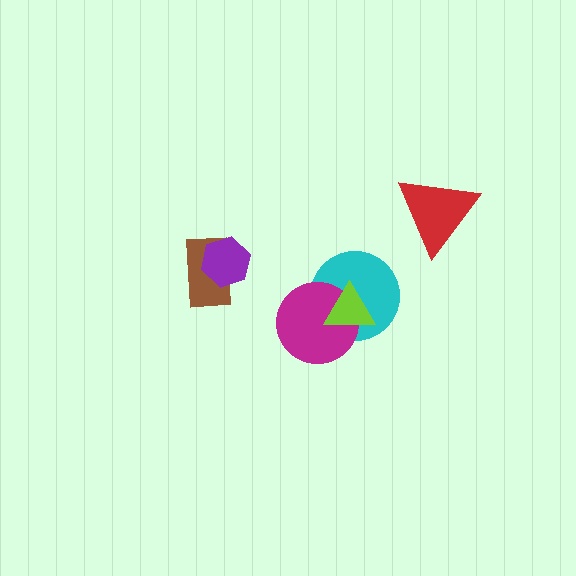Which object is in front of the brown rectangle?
The purple hexagon is in front of the brown rectangle.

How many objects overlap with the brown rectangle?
1 object overlaps with the brown rectangle.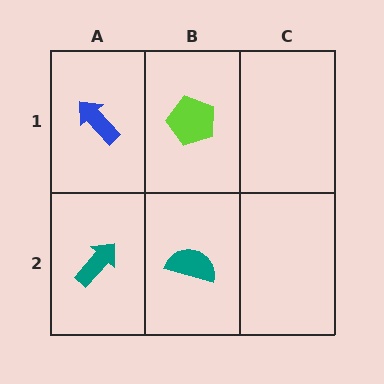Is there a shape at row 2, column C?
No, that cell is empty.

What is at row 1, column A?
A blue arrow.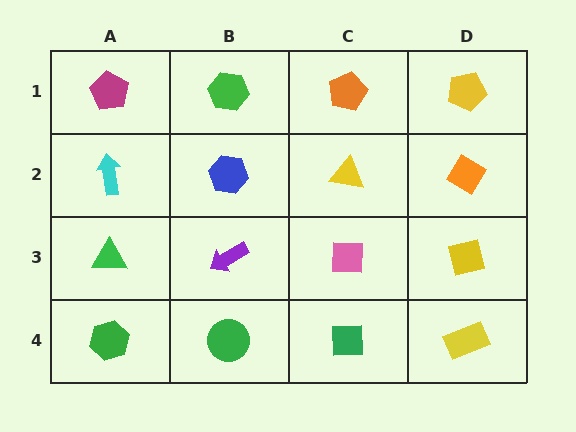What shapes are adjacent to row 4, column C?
A pink square (row 3, column C), a green circle (row 4, column B), a yellow rectangle (row 4, column D).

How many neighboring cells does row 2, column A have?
3.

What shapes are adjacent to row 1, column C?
A yellow triangle (row 2, column C), a green hexagon (row 1, column B), a yellow pentagon (row 1, column D).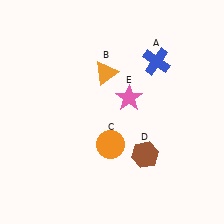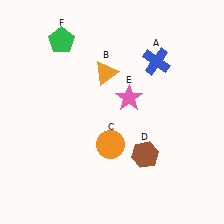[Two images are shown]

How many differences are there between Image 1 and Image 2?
There is 1 difference between the two images.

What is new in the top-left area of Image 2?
A green pentagon (F) was added in the top-left area of Image 2.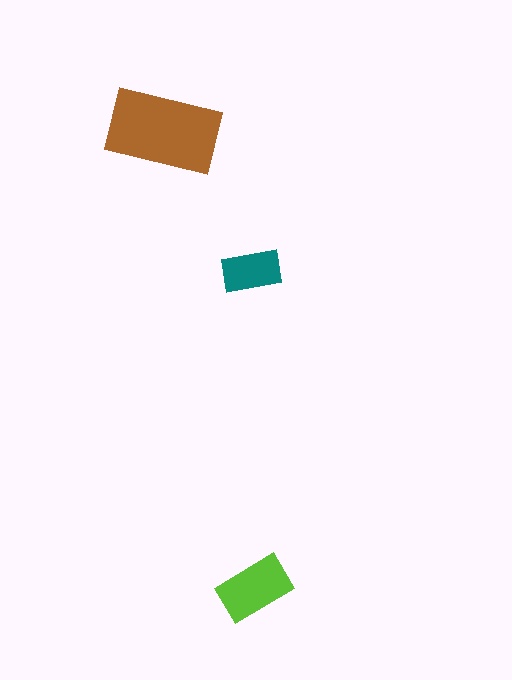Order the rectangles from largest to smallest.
the brown one, the lime one, the teal one.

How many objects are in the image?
There are 3 objects in the image.